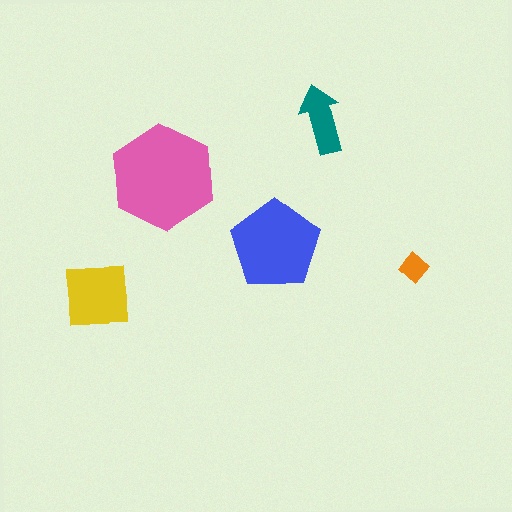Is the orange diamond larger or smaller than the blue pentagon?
Smaller.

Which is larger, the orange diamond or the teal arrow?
The teal arrow.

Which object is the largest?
The pink hexagon.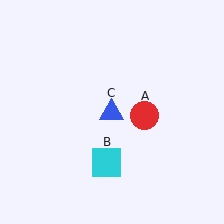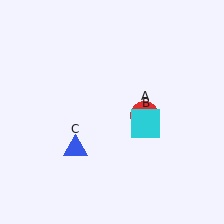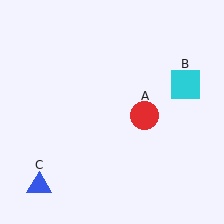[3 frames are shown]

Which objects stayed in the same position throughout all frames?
Red circle (object A) remained stationary.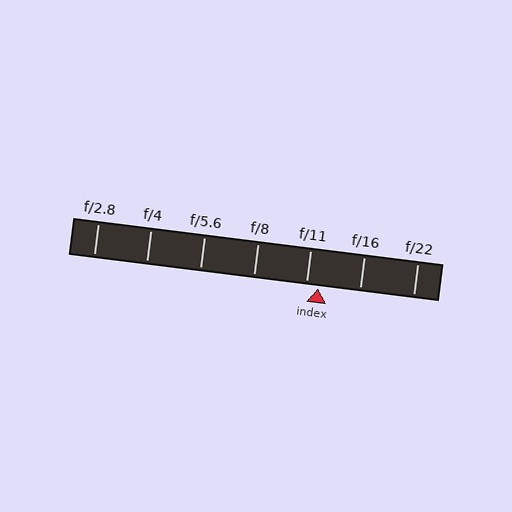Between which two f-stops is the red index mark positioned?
The index mark is between f/11 and f/16.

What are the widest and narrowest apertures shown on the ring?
The widest aperture shown is f/2.8 and the narrowest is f/22.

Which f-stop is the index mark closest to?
The index mark is closest to f/11.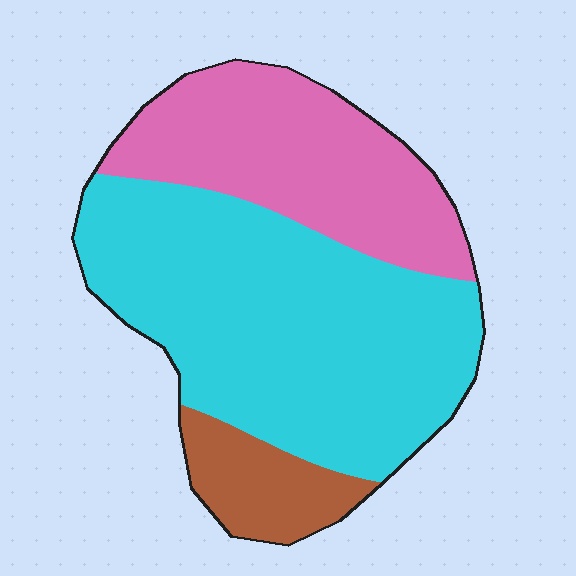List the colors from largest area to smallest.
From largest to smallest: cyan, pink, brown.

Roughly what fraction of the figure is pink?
Pink covers around 30% of the figure.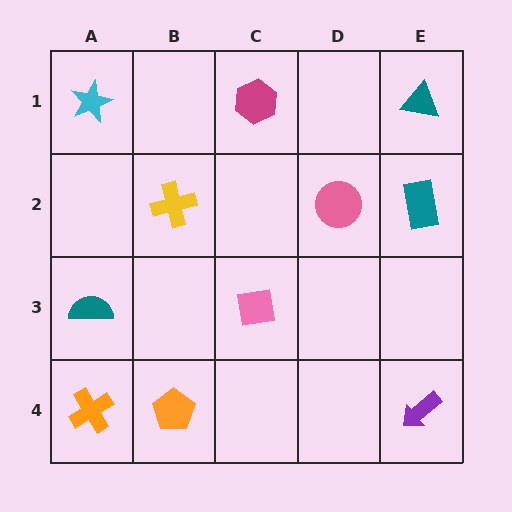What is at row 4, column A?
An orange cross.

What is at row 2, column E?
A teal rectangle.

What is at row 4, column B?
An orange pentagon.